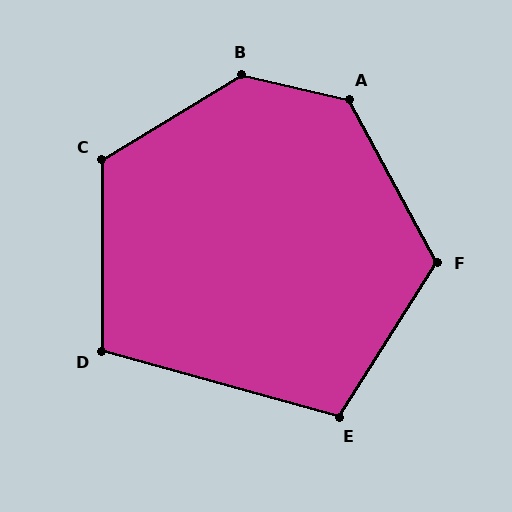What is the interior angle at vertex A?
Approximately 132 degrees (obtuse).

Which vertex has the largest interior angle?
B, at approximately 136 degrees.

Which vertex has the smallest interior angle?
D, at approximately 105 degrees.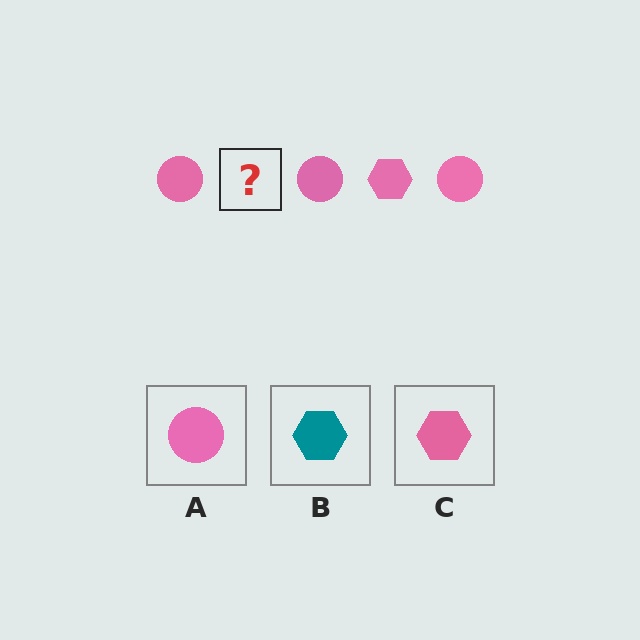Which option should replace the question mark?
Option C.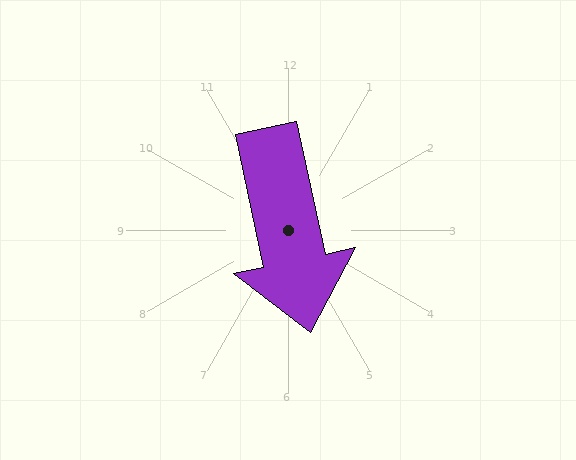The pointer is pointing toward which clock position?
Roughly 6 o'clock.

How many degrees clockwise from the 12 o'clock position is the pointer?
Approximately 168 degrees.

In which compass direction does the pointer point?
South.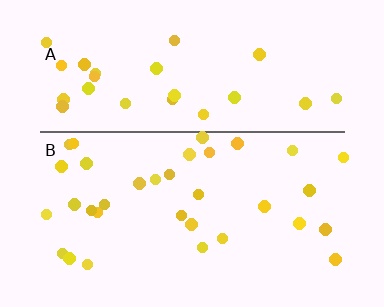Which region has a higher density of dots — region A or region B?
B (the bottom).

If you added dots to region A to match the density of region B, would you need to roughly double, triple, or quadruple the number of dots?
Approximately double.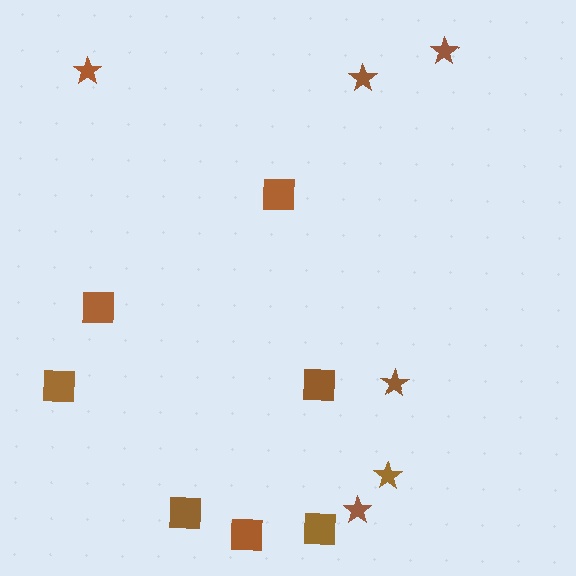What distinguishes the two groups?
There are 2 groups: one group of stars (6) and one group of squares (7).